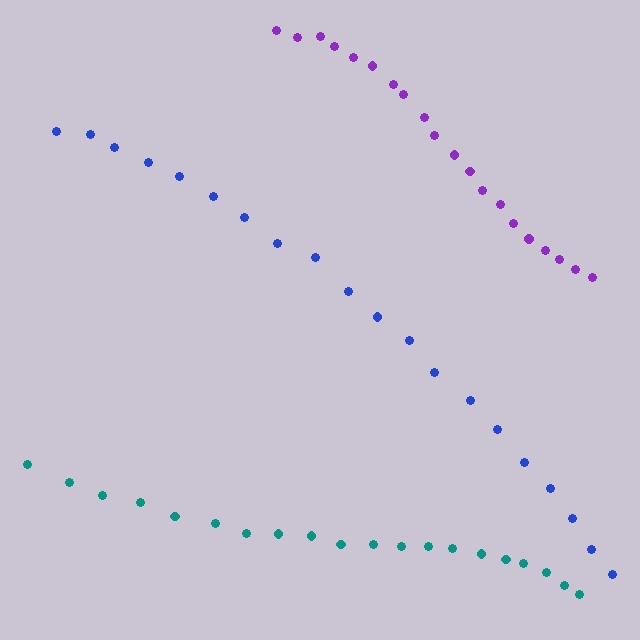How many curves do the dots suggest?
There are 3 distinct paths.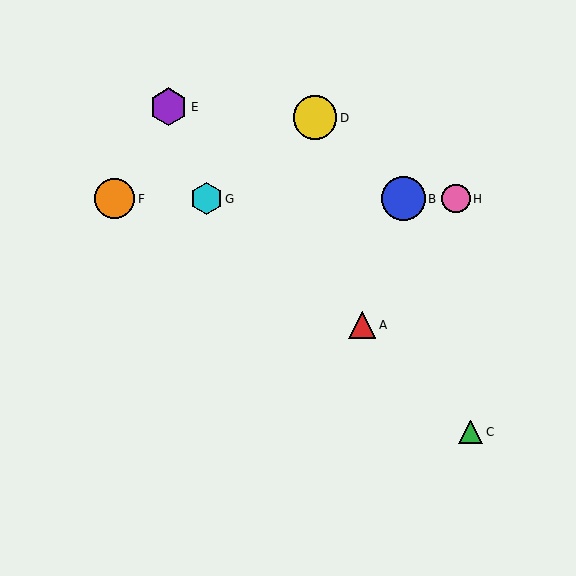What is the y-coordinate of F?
Object F is at y≈199.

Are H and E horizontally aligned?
No, H is at y≈199 and E is at y≈107.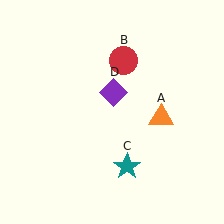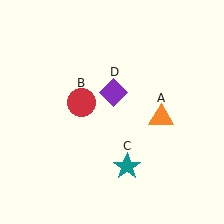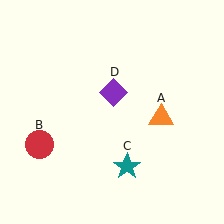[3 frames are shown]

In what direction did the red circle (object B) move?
The red circle (object B) moved down and to the left.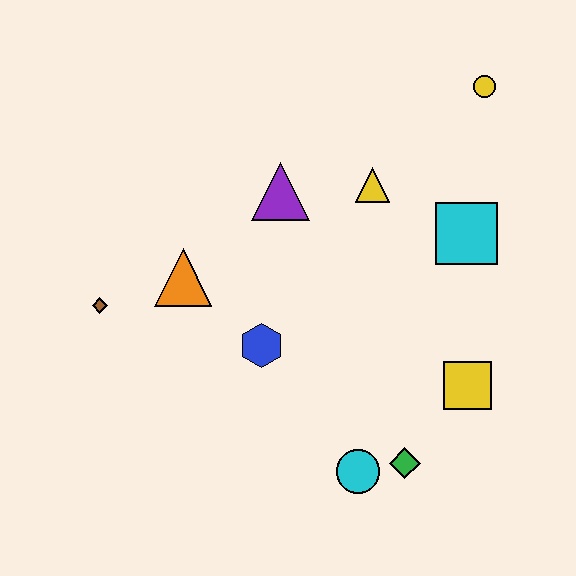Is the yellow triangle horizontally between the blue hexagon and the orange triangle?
No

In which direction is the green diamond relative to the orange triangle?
The green diamond is to the right of the orange triangle.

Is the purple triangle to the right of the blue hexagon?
Yes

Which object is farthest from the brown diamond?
The yellow circle is farthest from the brown diamond.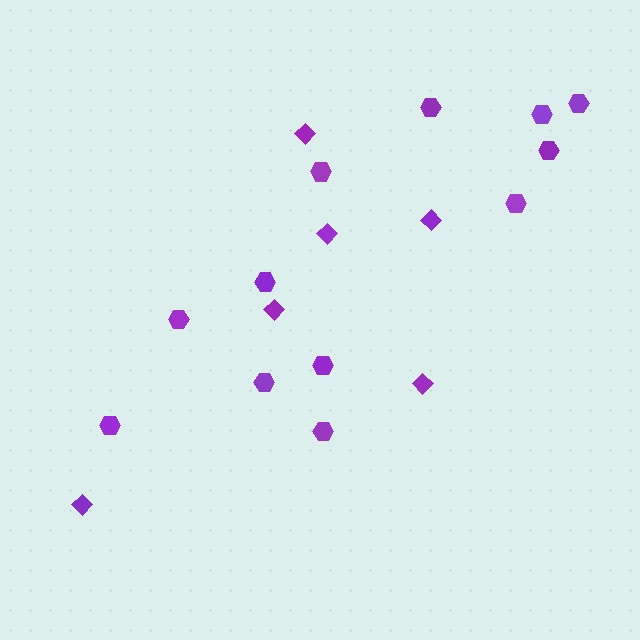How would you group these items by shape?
There are 2 groups: one group of hexagons (12) and one group of diamonds (6).